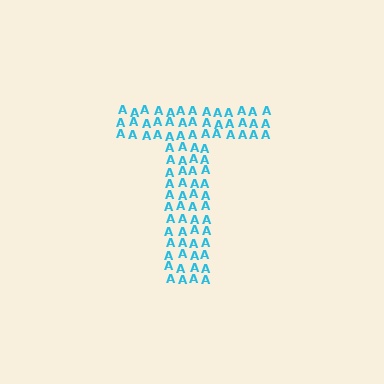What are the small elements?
The small elements are letter A's.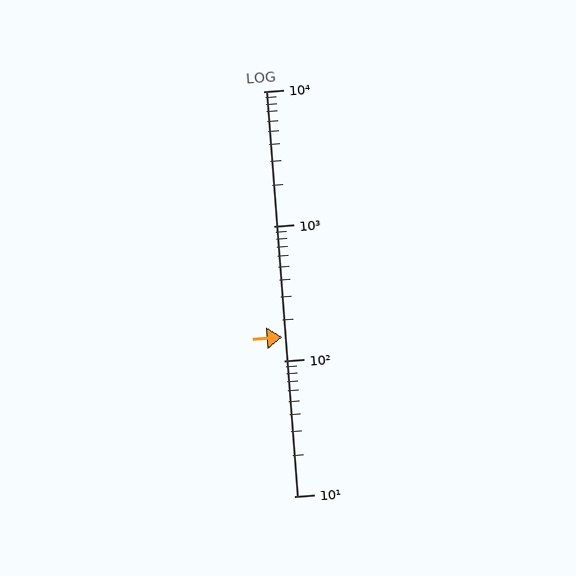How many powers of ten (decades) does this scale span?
The scale spans 3 decades, from 10 to 10000.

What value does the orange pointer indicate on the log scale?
The pointer indicates approximately 150.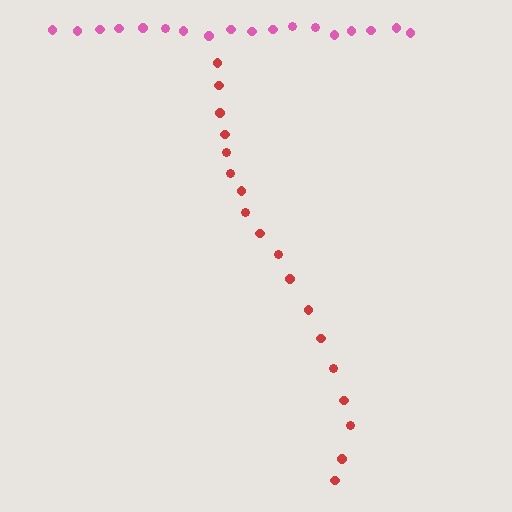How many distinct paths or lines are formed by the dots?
There are 2 distinct paths.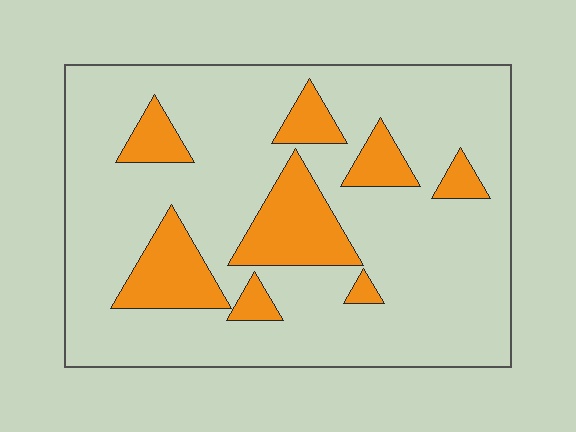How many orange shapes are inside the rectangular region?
8.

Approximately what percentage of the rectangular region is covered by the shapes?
Approximately 20%.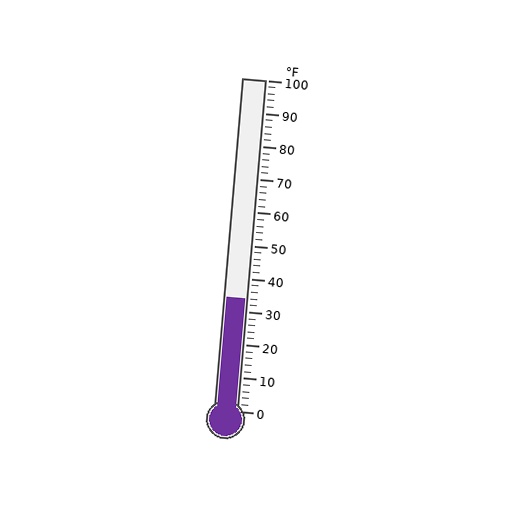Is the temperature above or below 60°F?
The temperature is below 60°F.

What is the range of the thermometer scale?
The thermometer scale ranges from 0°F to 100°F.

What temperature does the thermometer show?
The thermometer shows approximately 34°F.